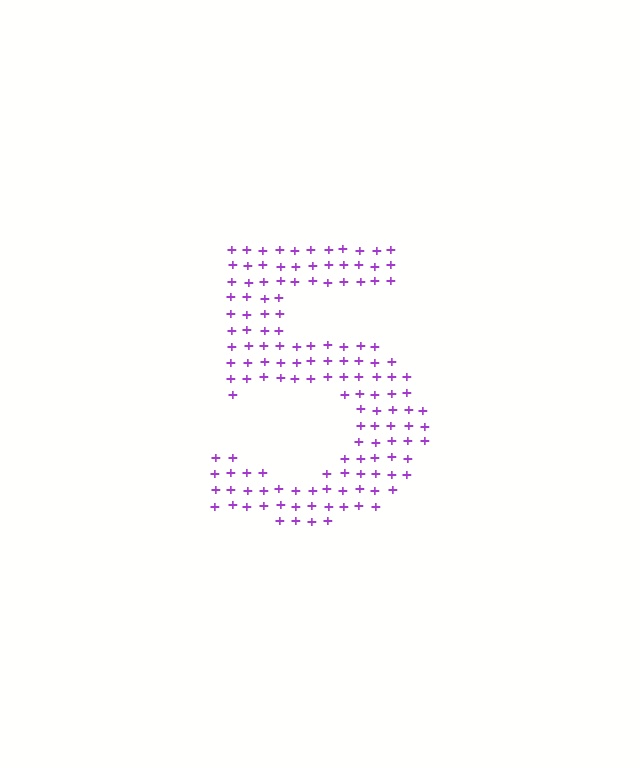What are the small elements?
The small elements are plus signs.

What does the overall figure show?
The overall figure shows the digit 5.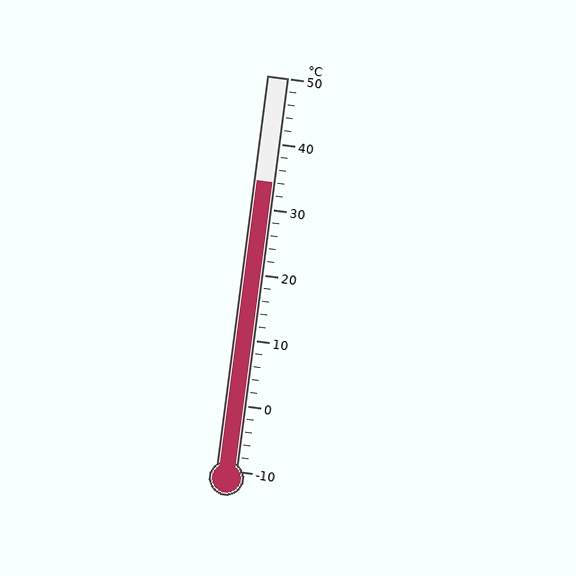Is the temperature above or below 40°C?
The temperature is below 40°C.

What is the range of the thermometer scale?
The thermometer scale ranges from -10°C to 50°C.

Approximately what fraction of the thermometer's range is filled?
The thermometer is filled to approximately 75% of its range.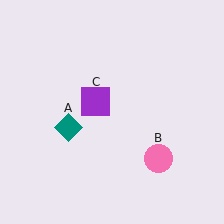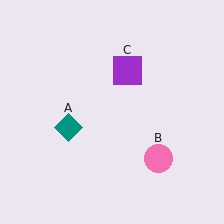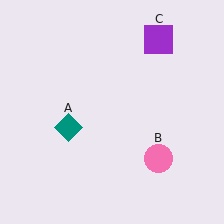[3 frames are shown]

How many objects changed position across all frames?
1 object changed position: purple square (object C).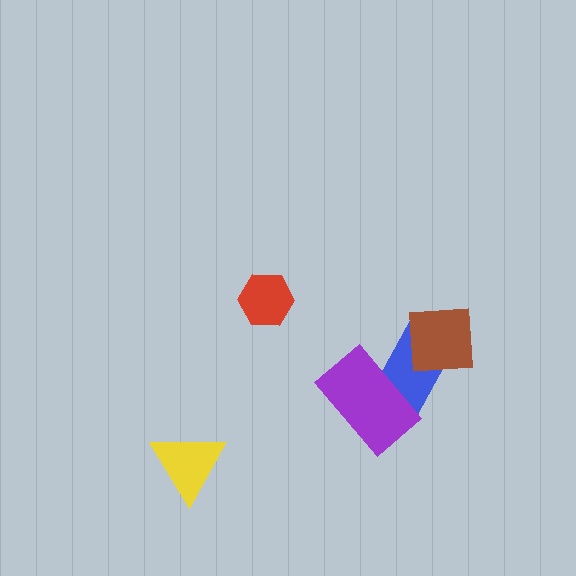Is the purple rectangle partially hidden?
No, no other shape covers it.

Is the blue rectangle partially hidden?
Yes, it is partially covered by another shape.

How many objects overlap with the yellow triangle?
0 objects overlap with the yellow triangle.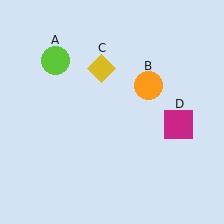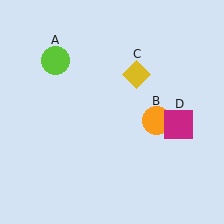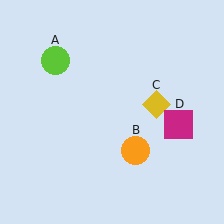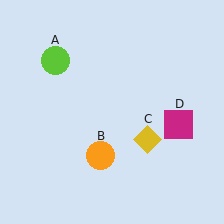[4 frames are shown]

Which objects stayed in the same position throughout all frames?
Lime circle (object A) and magenta square (object D) remained stationary.